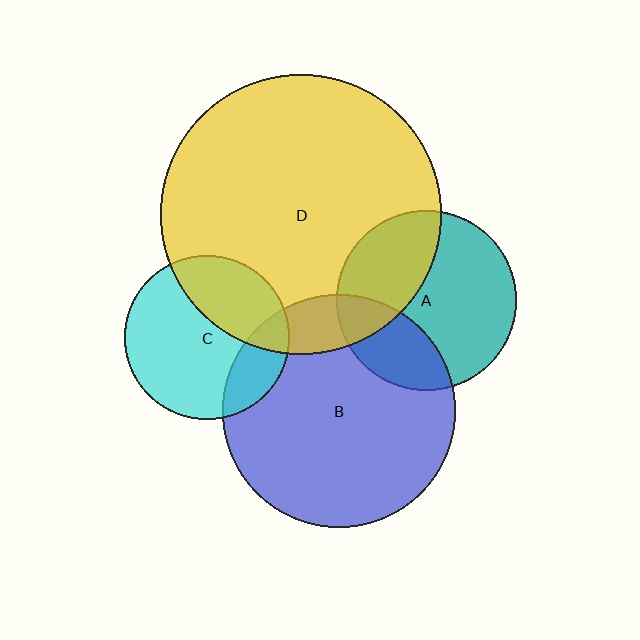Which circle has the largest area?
Circle D (yellow).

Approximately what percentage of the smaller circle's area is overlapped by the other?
Approximately 20%.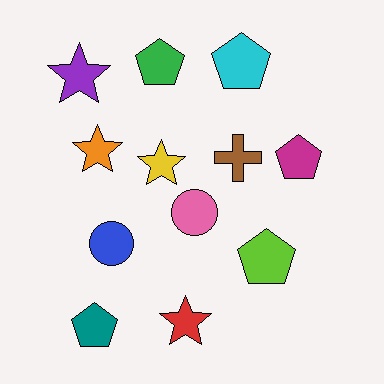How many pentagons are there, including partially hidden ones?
There are 5 pentagons.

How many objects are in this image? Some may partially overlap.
There are 12 objects.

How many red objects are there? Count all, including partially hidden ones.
There is 1 red object.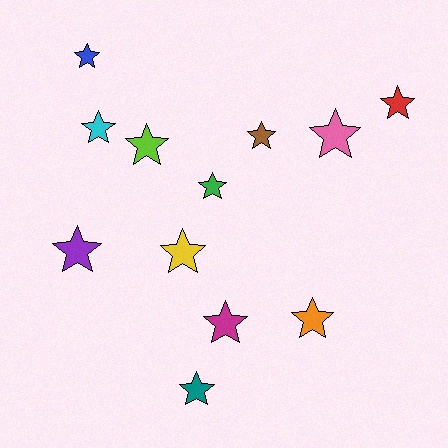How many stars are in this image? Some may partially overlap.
There are 12 stars.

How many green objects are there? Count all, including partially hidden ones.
There is 1 green object.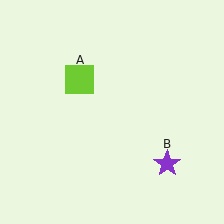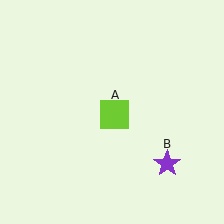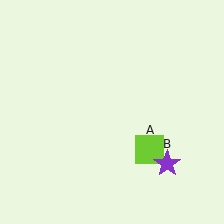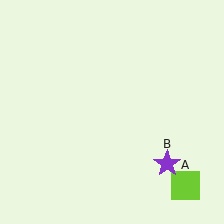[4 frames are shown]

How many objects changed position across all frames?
1 object changed position: lime square (object A).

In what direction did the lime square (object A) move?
The lime square (object A) moved down and to the right.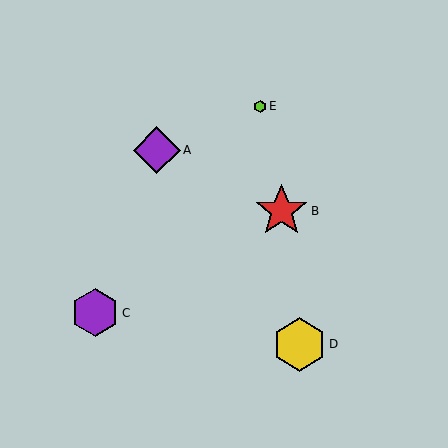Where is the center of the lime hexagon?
The center of the lime hexagon is at (260, 106).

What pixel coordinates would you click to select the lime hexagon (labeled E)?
Click at (260, 106) to select the lime hexagon E.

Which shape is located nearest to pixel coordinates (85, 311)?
The purple hexagon (labeled C) at (95, 313) is nearest to that location.